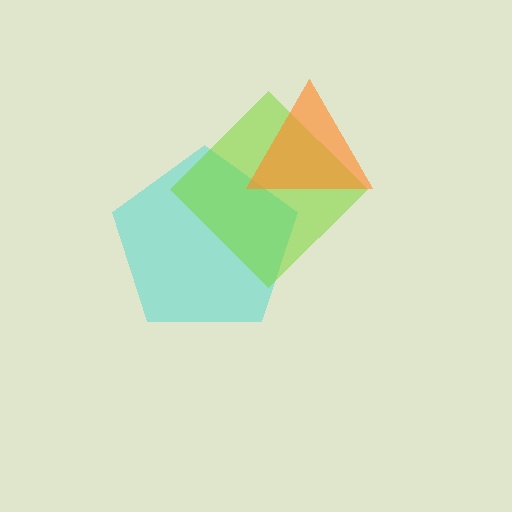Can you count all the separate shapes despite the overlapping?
Yes, there are 3 separate shapes.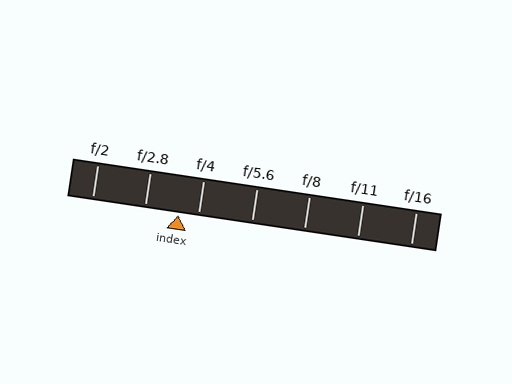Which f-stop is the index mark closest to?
The index mark is closest to f/4.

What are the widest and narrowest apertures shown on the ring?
The widest aperture shown is f/2 and the narrowest is f/16.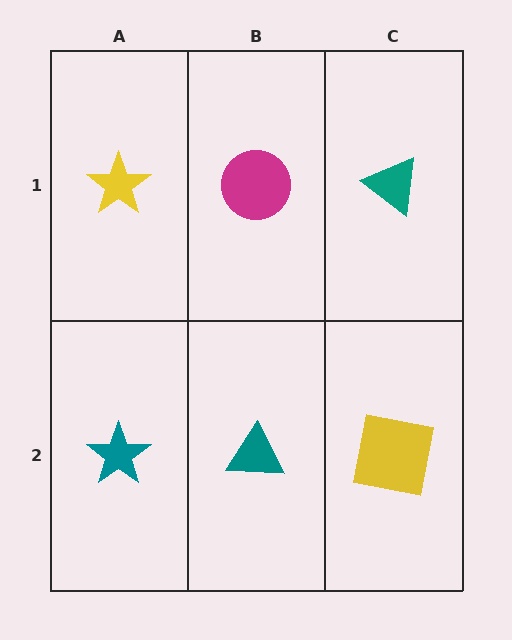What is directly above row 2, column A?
A yellow star.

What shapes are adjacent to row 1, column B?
A teal triangle (row 2, column B), a yellow star (row 1, column A), a teal triangle (row 1, column C).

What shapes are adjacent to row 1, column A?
A teal star (row 2, column A), a magenta circle (row 1, column B).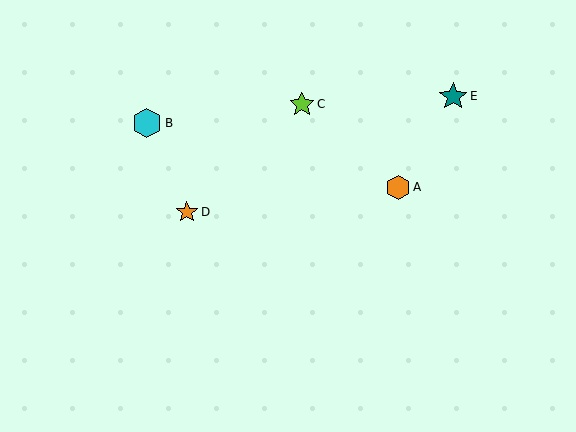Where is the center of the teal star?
The center of the teal star is at (453, 96).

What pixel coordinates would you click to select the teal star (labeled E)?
Click at (453, 96) to select the teal star E.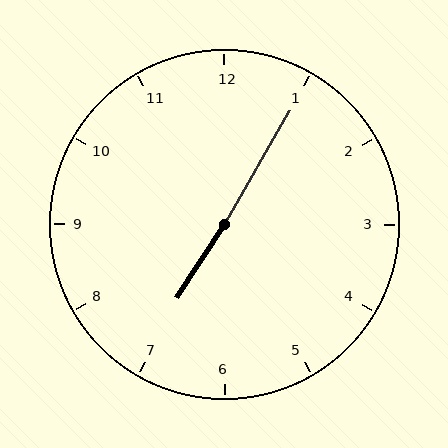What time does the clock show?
7:05.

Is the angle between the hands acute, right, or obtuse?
It is obtuse.